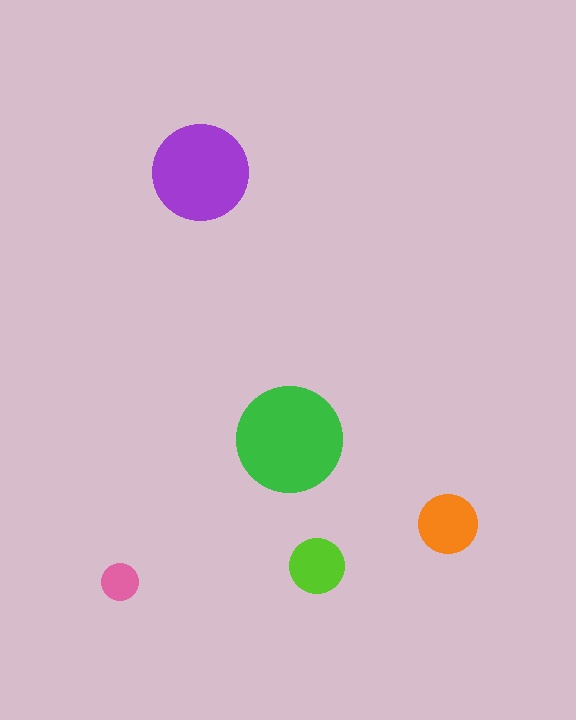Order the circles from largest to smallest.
the green one, the purple one, the orange one, the lime one, the pink one.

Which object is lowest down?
The pink circle is bottommost.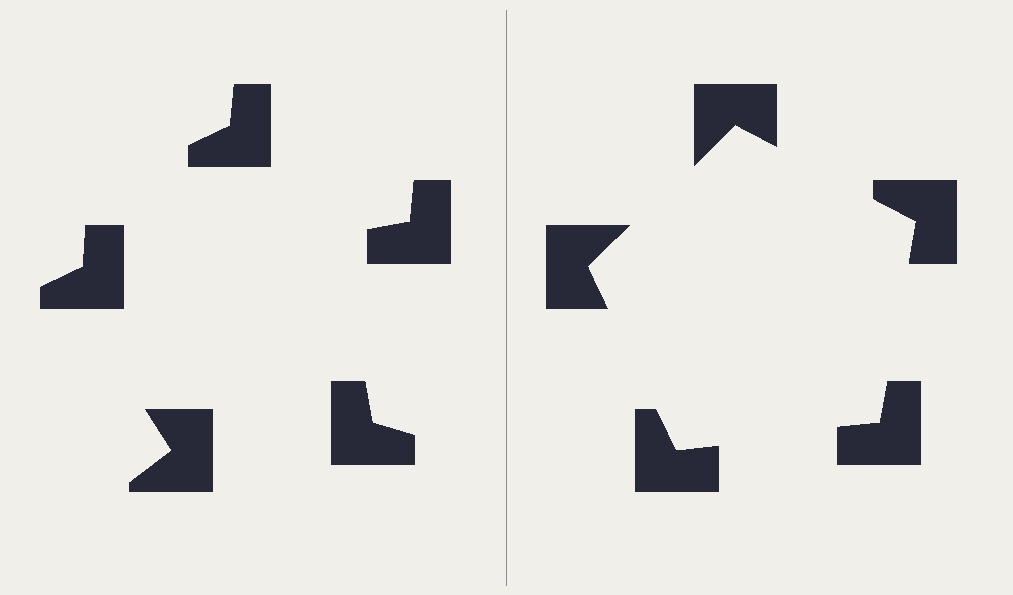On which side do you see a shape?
An illusory pentagon appears on the right side. On the left side the wedge cuts are rotated, so no coherent shape forms.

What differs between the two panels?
The notched squares are positioned identically on both sides; only the wedge orientations differ. On the right they align to a pentagon; on the left they are misaligned.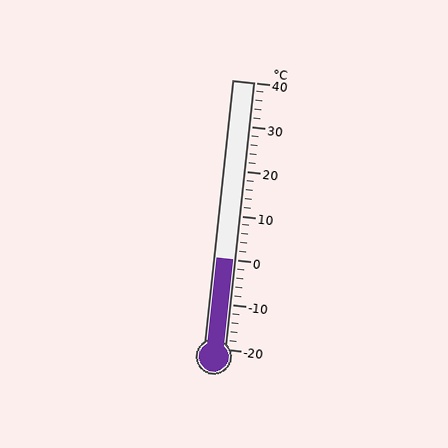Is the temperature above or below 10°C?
The temperature is below 10°C.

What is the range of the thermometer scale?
The thermometer scale ranges from -20°C to 40°C.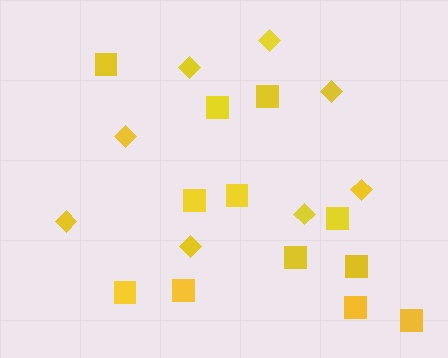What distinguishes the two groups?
There are 2 groups: one group of squares (12) and one group of diamonds (8).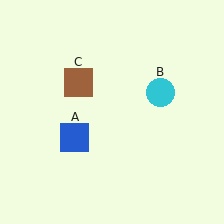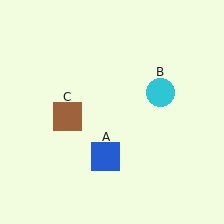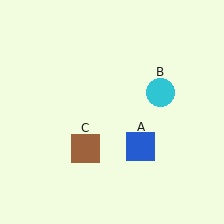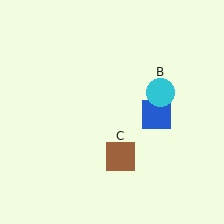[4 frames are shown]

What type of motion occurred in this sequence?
The blue square (object A), brown square (object C) rotated counterclockwise around the center of the scene.